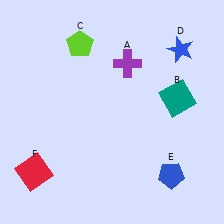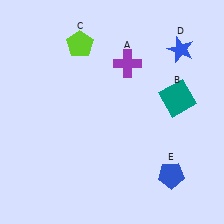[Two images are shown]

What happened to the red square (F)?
The red square (F) was removed in Image 2. It was in the bottom-left area of Image 1.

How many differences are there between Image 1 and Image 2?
There is 1 difference between the two images.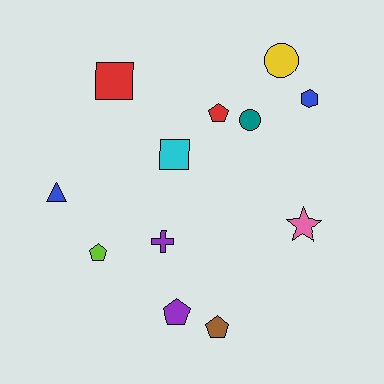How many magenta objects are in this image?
There are no magenta objects.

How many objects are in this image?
There are 12 objects.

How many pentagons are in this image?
There are 4 pentagons.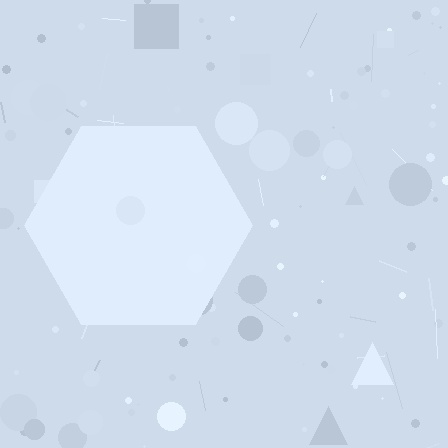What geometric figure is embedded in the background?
A hexagon is embedded in the background.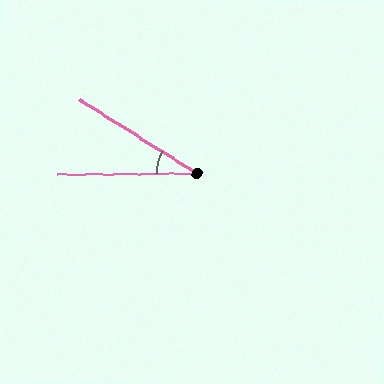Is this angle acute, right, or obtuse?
It is acute.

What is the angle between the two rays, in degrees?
Approximately 33 degrees.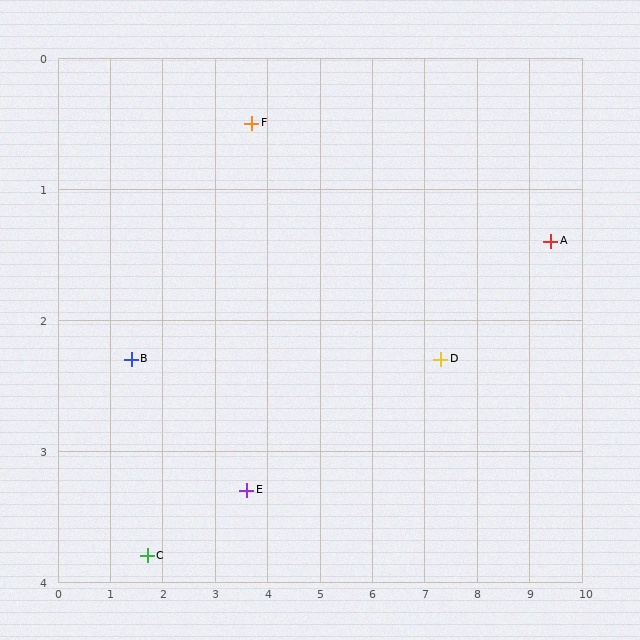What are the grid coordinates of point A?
Point A is at approximately (9.4, 1.4).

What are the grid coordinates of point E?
Point E is at approximately (3.6, 3.3).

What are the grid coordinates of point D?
Point D is at approximately (7.3, 2.3).